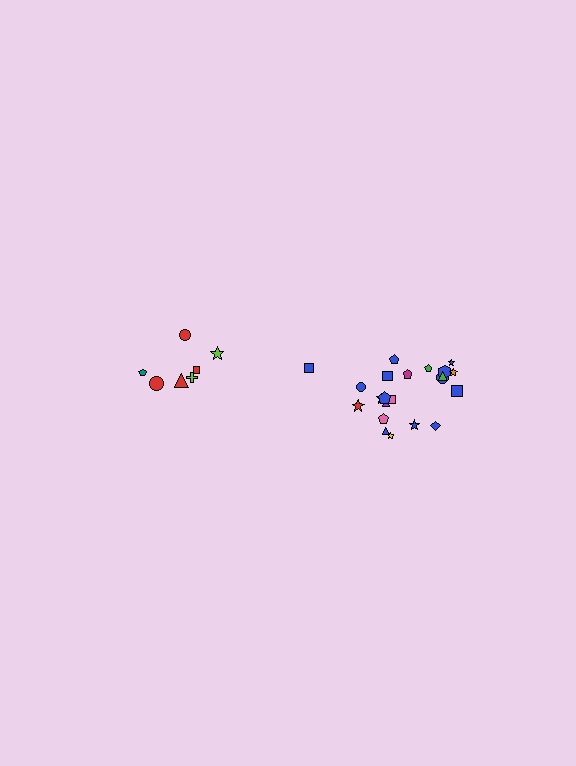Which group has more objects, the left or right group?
The right group.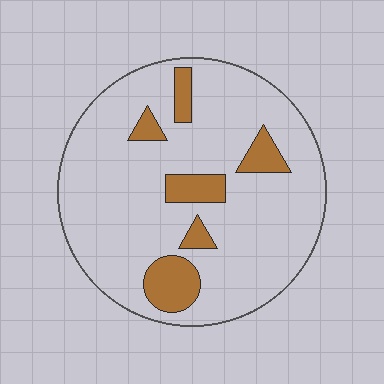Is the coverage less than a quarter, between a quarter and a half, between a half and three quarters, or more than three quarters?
Less than a quarter.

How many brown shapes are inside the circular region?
6.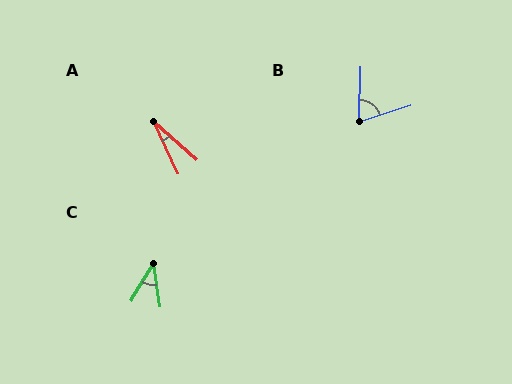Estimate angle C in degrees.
Approximately 40 degrees.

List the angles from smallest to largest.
A (24°), C (40°), B (70°).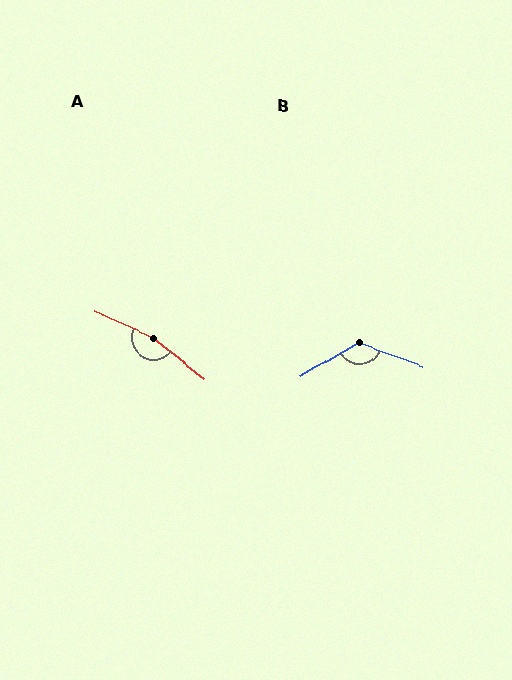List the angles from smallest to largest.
B (130°), A (166°).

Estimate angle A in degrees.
Approximately 166 degrees.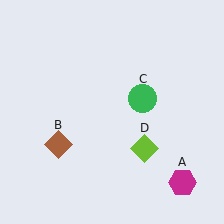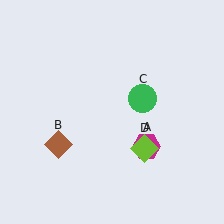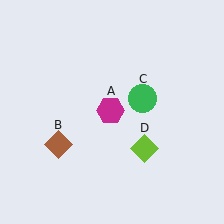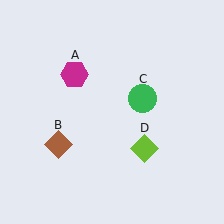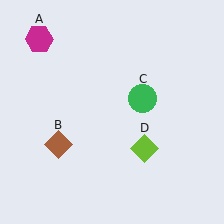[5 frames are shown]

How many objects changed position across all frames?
1 object changed position: magenta hexagon (object A).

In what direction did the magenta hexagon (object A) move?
The magenta hexagon (object A) moved up and to the left.